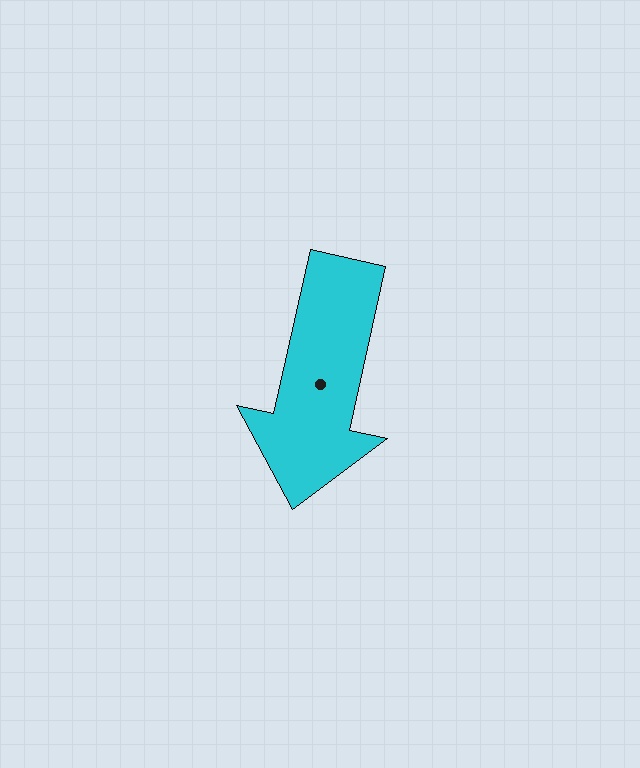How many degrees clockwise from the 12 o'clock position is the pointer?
Approximately 192 degrees.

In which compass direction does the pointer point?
South.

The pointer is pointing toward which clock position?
Roughly 6 o'clock.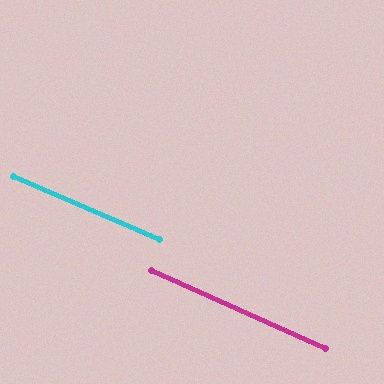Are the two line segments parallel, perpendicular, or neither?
Parallel — their directions differ by only 0.7°.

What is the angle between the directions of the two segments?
Approximately 1 degree.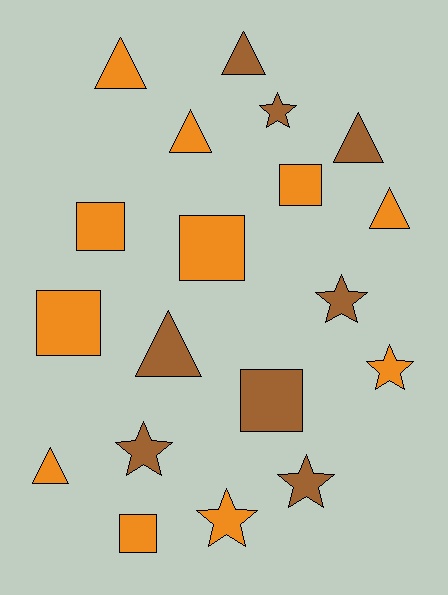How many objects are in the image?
There are 19 objects.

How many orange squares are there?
There are 5 orange squares.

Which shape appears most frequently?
Triangle, with 7 objects.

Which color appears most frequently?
Orange, with 11 objects.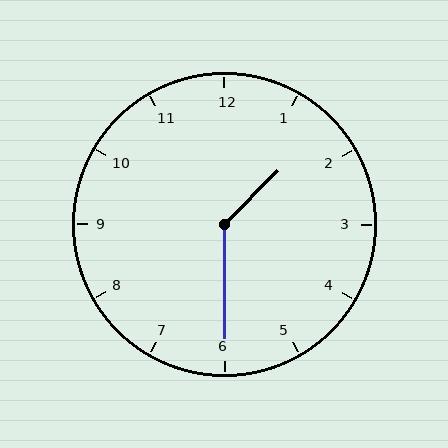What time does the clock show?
1:30.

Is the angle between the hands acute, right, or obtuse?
It is obtuse.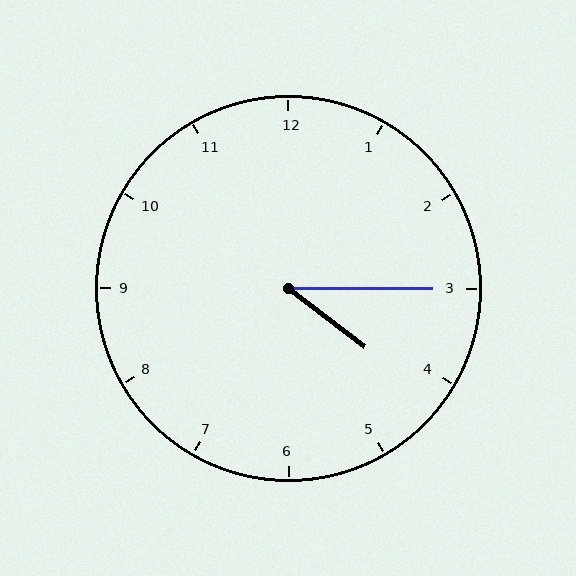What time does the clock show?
4:15.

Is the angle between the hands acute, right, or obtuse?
It is acute.